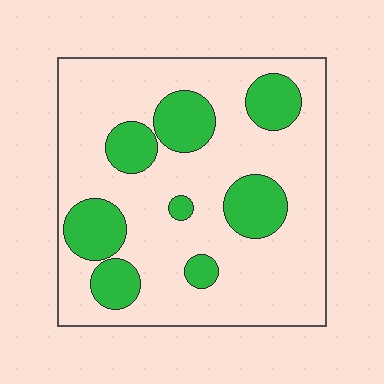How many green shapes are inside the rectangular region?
8.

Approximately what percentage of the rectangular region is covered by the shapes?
Approximately 25%.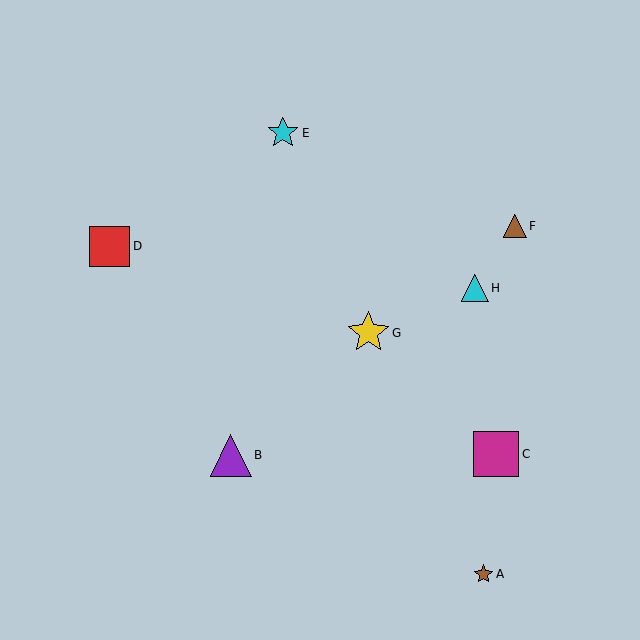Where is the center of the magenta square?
The center of the magenta square is at (496, 454).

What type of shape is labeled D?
Shape D is a red square.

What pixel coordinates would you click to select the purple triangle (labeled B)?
Click at (231, 456) to select the purple triangle B.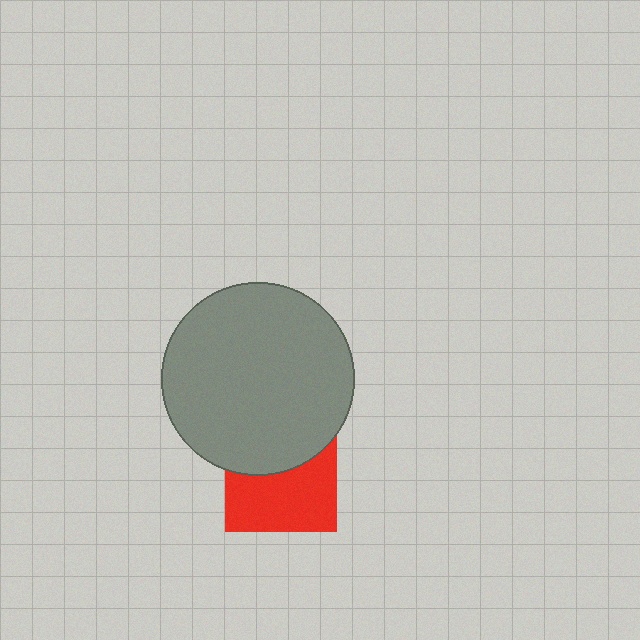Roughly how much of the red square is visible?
About half of it is visible (roughly 58%).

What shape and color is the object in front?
The object in front is a gray circle.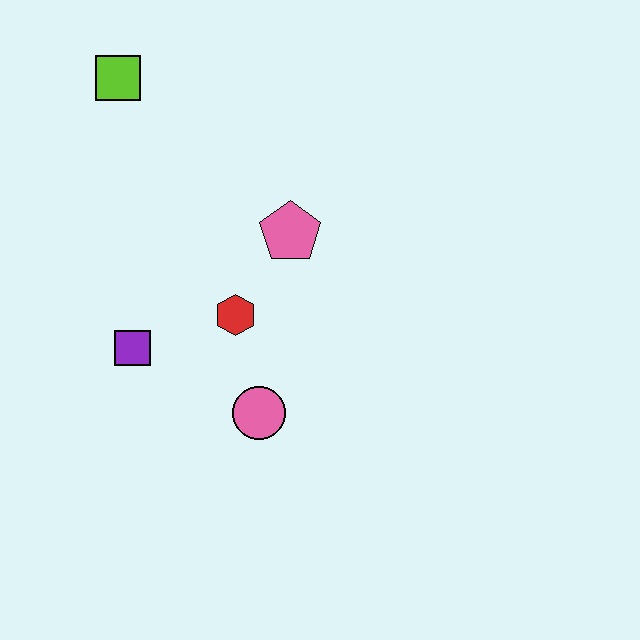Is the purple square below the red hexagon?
Yes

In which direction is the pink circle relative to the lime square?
The pink circle is below the lime square.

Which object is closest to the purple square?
The red hexagon is closest to the purple square.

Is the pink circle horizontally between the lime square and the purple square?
No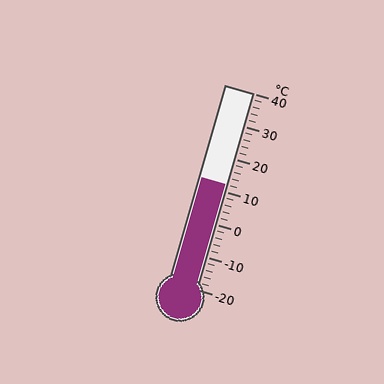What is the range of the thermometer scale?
The thermometer scale ranges from -20°C to 40°C.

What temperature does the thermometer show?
The thermometer shows approximately 12°C.